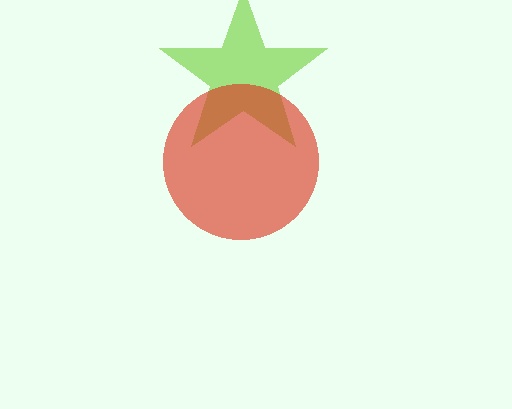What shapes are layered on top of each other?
The layered shapes are: a lime star, a red circle.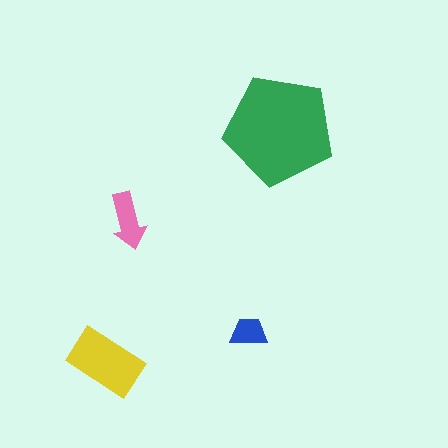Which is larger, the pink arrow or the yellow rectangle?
The yellow rectangle.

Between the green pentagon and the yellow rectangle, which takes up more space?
The green pentagon.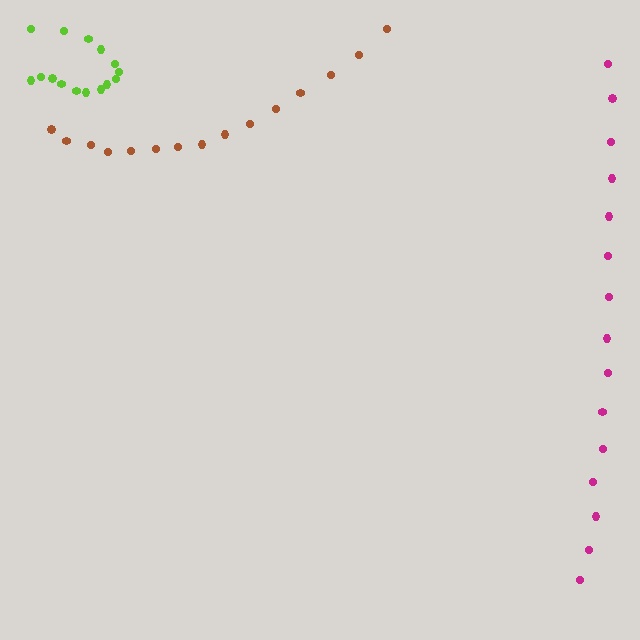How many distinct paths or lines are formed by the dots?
There are 3 distinct paths.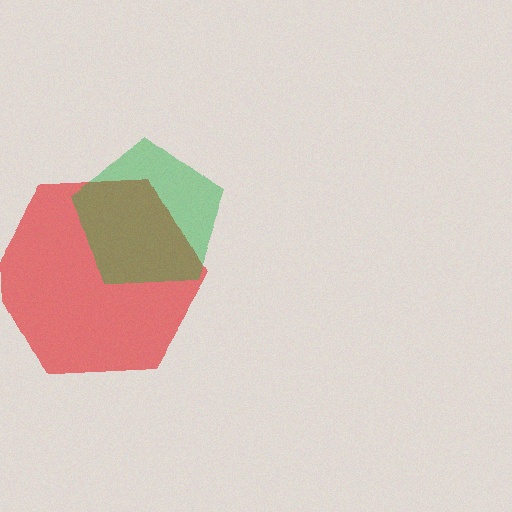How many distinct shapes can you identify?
There are 2 distinct shapes: a red hexagon, a green pentagon.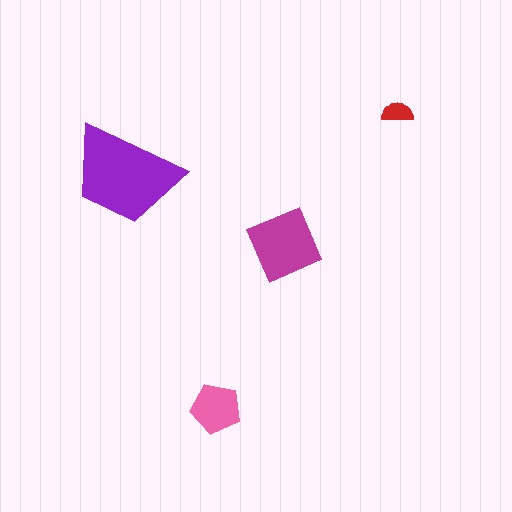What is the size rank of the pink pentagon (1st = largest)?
3rd.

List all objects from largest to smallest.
The purple trapezoid, the magenta diamond, the pink pentagon, the red semicircle.